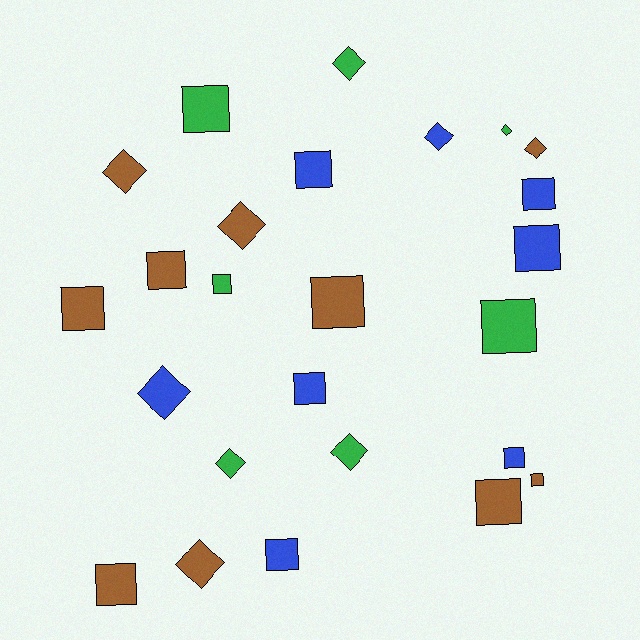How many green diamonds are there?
There are 4 green diamonds.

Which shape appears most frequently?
Square, with 15 objects.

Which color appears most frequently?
Brown, with 10 objects.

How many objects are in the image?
There are 25 objects.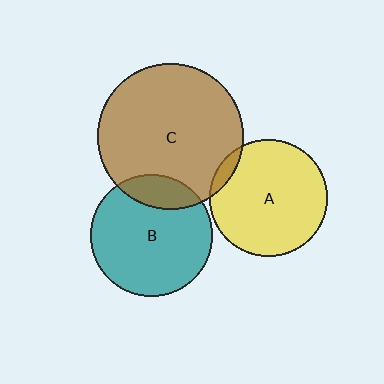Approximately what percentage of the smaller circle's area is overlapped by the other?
Approximately 5%.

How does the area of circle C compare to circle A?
Approximately 1.5 times.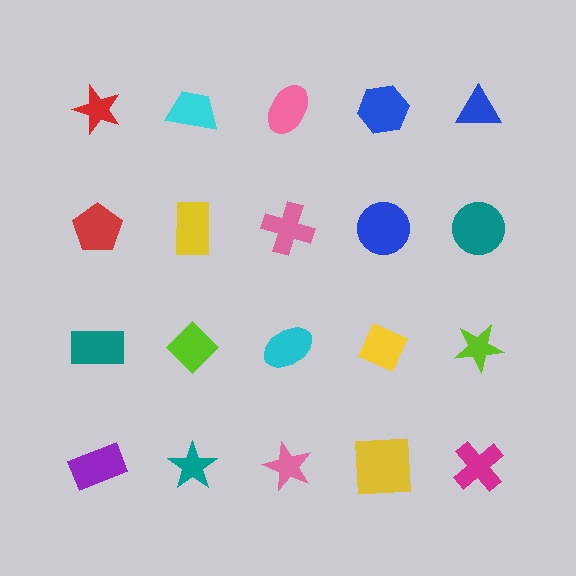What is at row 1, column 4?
A blue hexagon.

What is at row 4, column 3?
A pink star.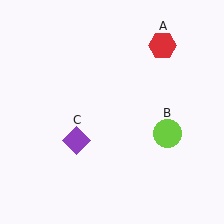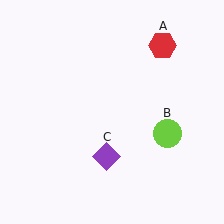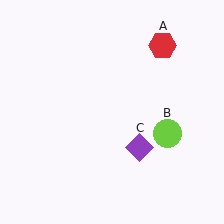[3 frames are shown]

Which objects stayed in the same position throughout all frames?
Red hexagon (object A) and lime circle (object B) remained stationary.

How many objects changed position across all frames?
1 object changed position: purple diamond (object C).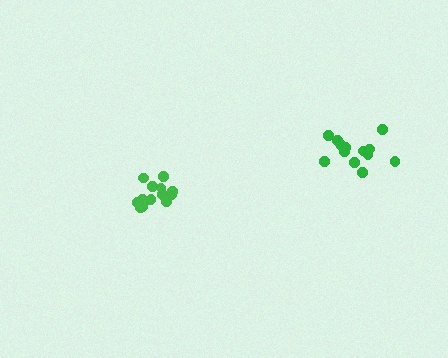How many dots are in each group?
Group 1: 14 dots, Group 2: 13 dots (27 total).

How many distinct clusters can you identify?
There are 2 distinct clusters.